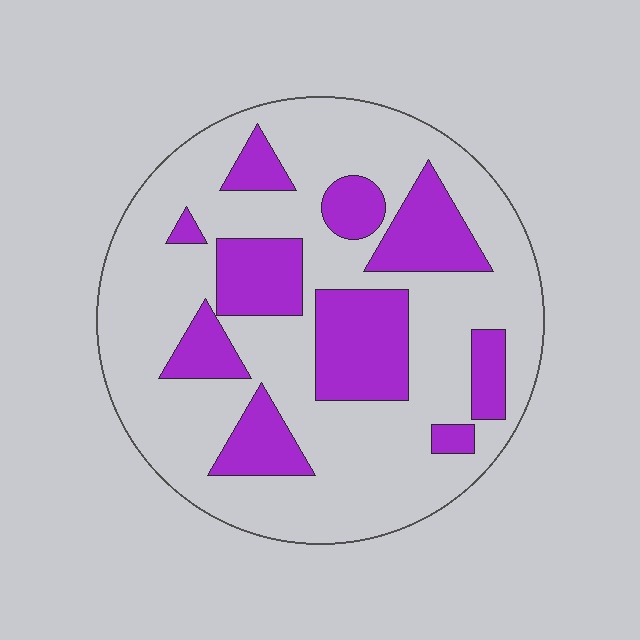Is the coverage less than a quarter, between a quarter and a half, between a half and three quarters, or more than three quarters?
Between a quarter and a half.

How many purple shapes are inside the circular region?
10.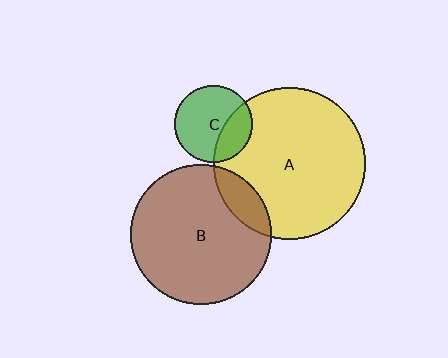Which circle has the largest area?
Circle A (yellow).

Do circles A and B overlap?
Yes.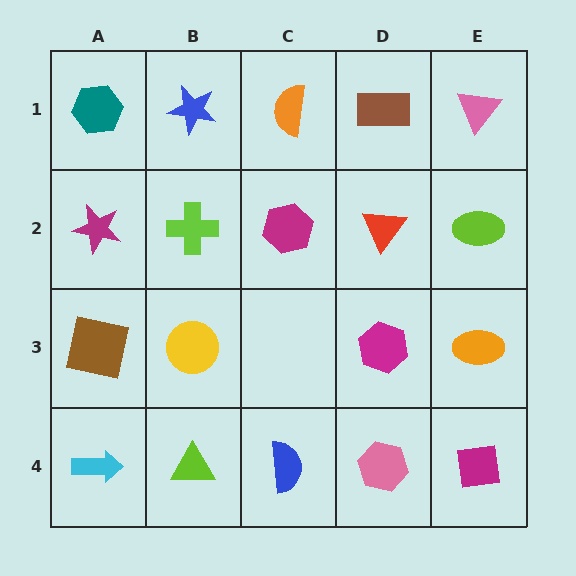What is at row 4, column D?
A pink hexagon.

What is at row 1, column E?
A pink triangle.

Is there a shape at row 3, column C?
No, that cell is empty.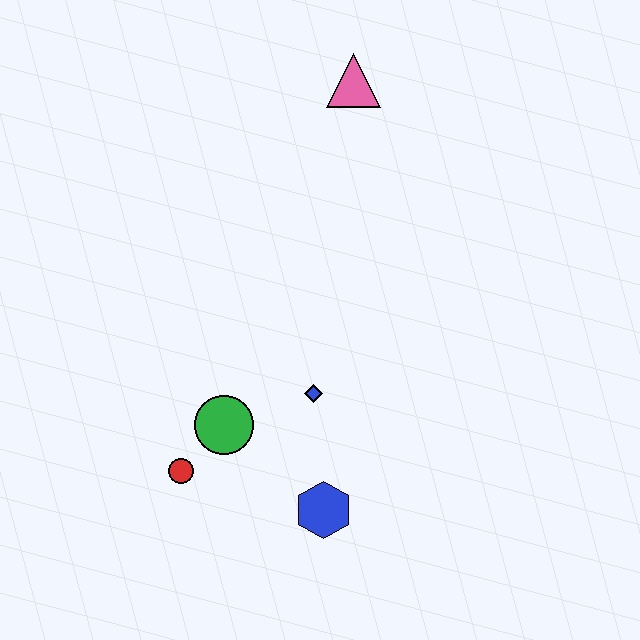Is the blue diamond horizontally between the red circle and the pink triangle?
Yes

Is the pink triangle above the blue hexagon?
Yes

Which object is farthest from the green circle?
The pink triangle is farthest from the green circle.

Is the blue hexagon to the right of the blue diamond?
Yes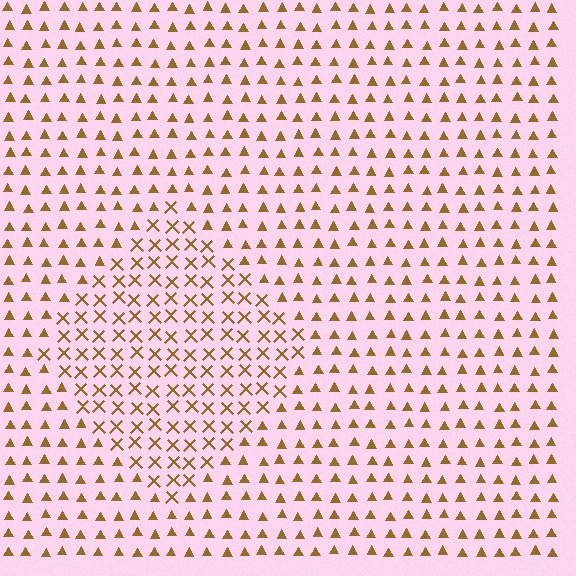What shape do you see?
I see a diamond.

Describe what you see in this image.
The image is filled with small brown elements arranged in a uniform grid. A diamond-shaped region contains X marks, while the surrounding area contains triangles. The boundary is defined purely by the change in element shape.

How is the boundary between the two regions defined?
The boundary is defined by a change in element shape: X marks inside vs. triangles outside. All elements share the same color and spacing.